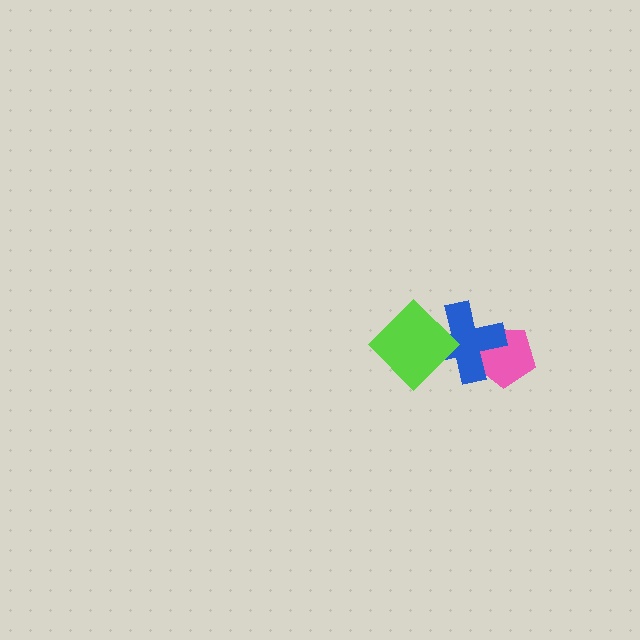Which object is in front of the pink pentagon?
The blue cross is in front of the pink pentagon.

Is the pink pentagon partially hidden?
Yes, it is partially covered by another shape.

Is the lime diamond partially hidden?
No, no other shape covers it.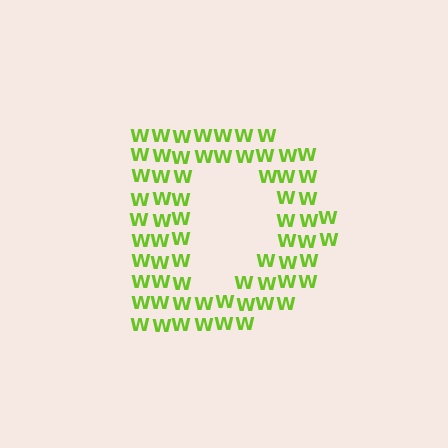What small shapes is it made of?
It is made of small letter W's.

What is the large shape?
The large shape is the letter D.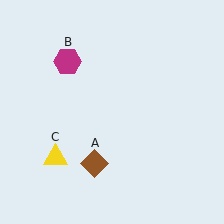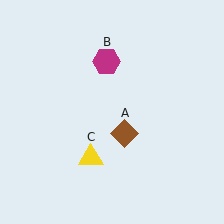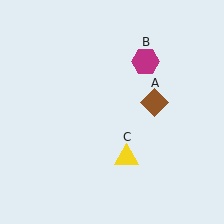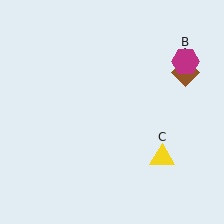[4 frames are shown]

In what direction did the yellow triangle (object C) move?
The yellow triangle (object C) moved right.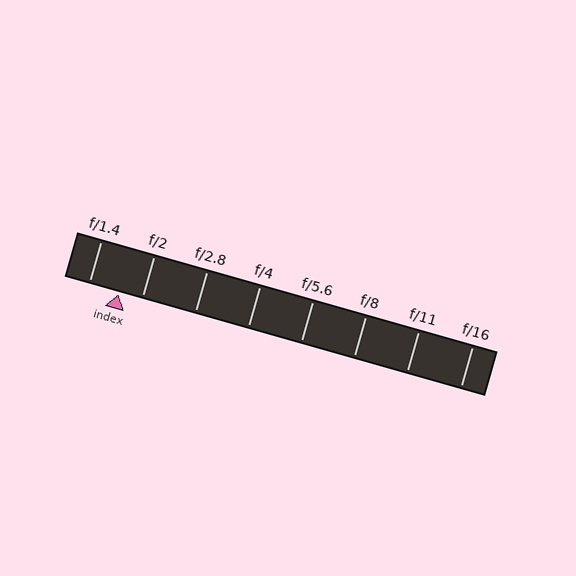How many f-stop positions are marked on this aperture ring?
There are 8 f-stop positions marked.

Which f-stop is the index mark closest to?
The index mark is closest to f/2.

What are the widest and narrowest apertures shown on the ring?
The widest aperture shown is f/1.4 and the narrowest is f/16.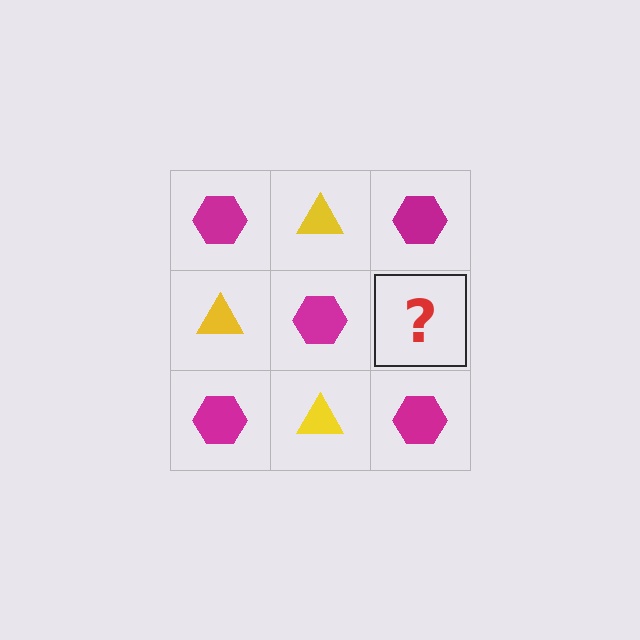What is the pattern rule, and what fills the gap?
The rule is that it alternates magenta hexagon and yellow triangle in a checkerboard pattern. The gap should be filled with a yellow triangle.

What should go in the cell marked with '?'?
The missing cell should contain a yellow triangle.